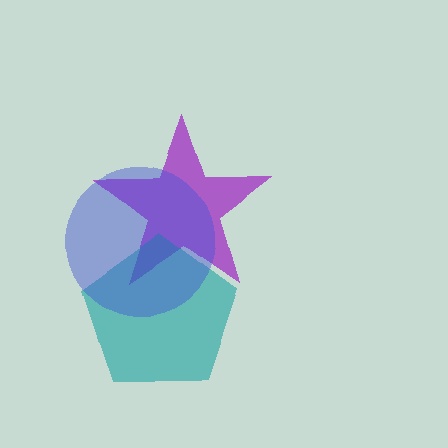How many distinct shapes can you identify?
There are 3 distinct shapes: a purple star, a teal pentagon, a blue circle.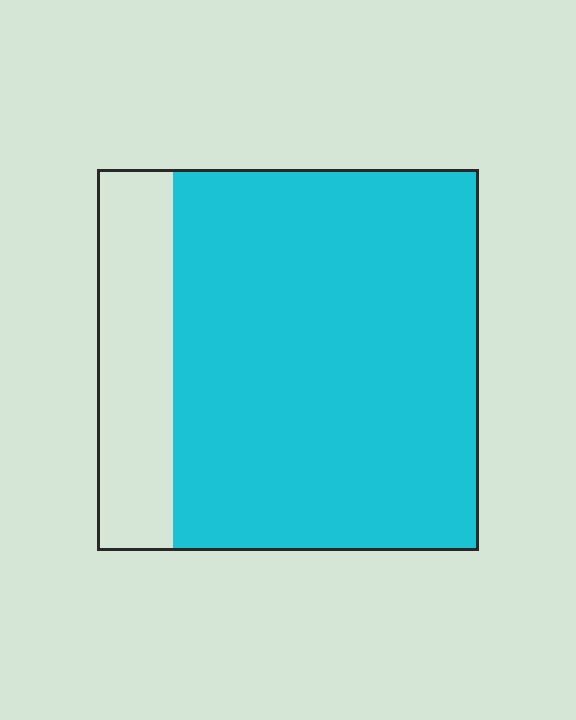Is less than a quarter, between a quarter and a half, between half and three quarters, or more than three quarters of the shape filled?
More than three quarters.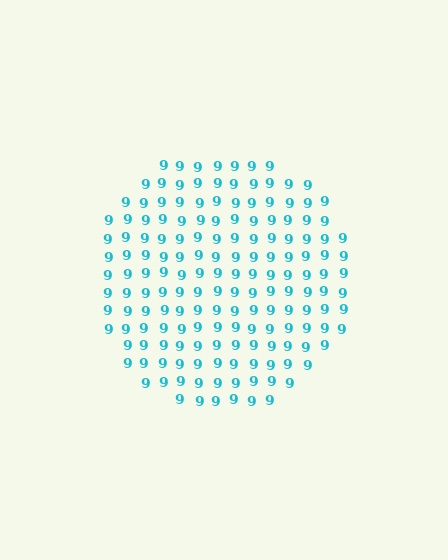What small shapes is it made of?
It is made of small digit 9's.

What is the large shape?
The large shape is a circle.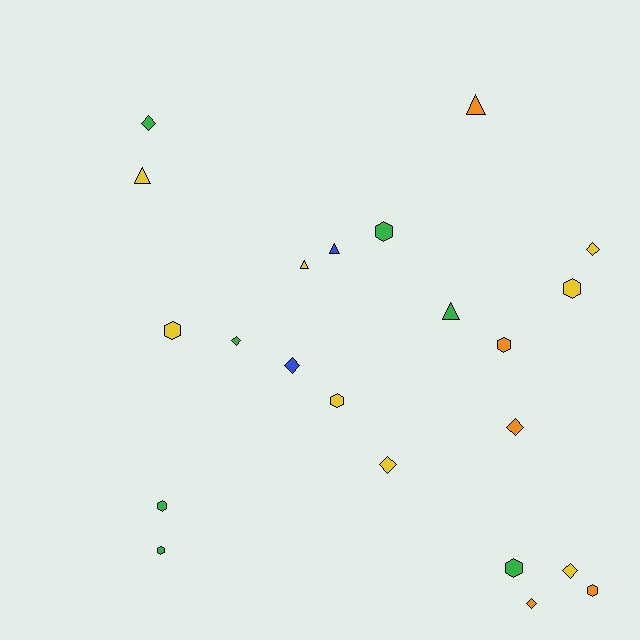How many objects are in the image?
There are 22 objects.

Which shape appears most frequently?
Hexagon, with 9 objects.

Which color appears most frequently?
Yellow, with 8 objects.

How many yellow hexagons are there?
There are 3 yellow hexagons.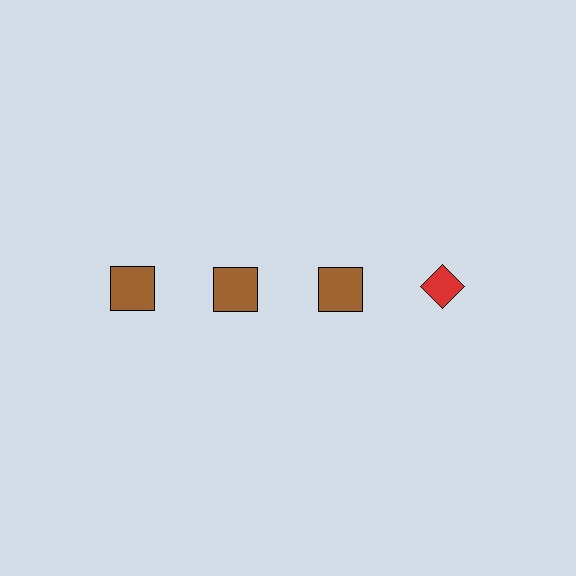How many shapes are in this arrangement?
There are 4 shapes arranged in a grid pattern.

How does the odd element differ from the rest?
It differs in both color (red instead of brown) and shape (diamond instead of square).